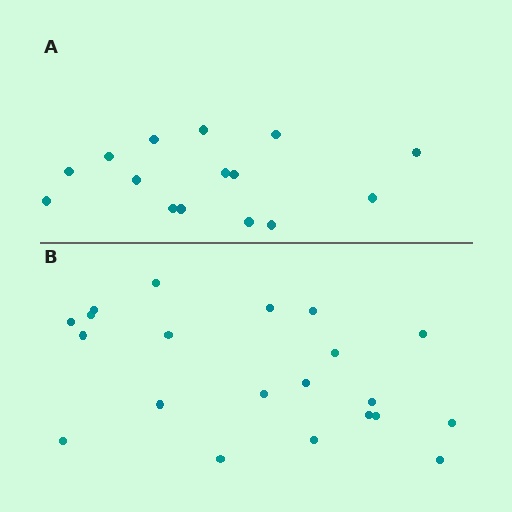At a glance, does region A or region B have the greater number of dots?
Region B (the bottom region) has more dots.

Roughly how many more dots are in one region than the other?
Region B has about 6 more dots than region A.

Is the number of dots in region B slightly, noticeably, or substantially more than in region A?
Region B has noticeably more, but not dramatically so. The ratio is roughly 1.4 to 1.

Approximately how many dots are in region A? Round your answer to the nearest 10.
About 20 dots. (The exact count is 15, which rounds to 20.)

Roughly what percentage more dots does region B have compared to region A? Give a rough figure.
About 40% more.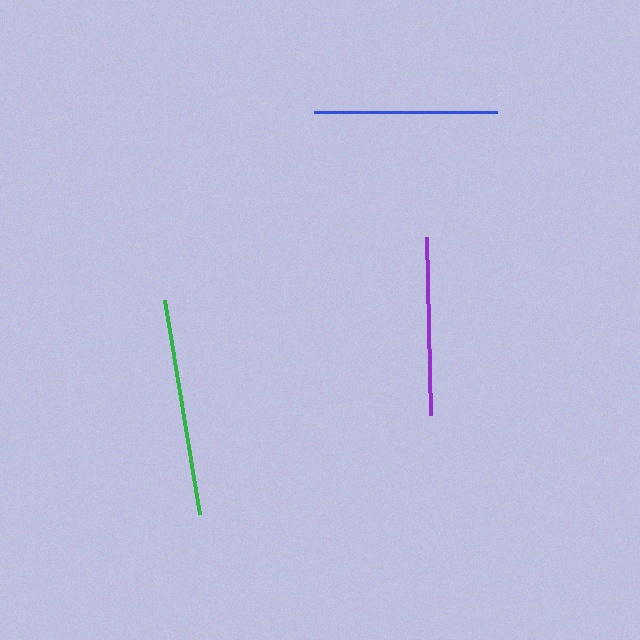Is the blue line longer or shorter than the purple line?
The blue line is longer than the purple line.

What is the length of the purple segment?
The purple segment is approximately 178 pixels long.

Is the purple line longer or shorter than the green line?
The green line is longer than the purple line.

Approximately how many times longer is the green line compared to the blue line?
The green line is approximately 1.2 times the length of the blue line.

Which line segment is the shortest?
The purple line is the shortest at approximately 178 pixels.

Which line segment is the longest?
The green line is the longest at approximately 217 pixels.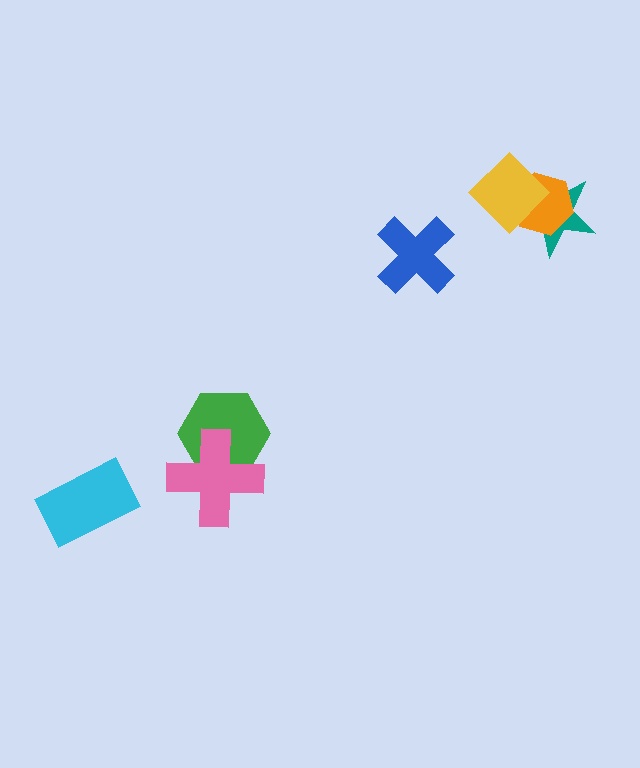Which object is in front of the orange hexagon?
The yellow diamond is in front of the orange hexagon.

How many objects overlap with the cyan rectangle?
0 objects overlap with the cyan rectangle.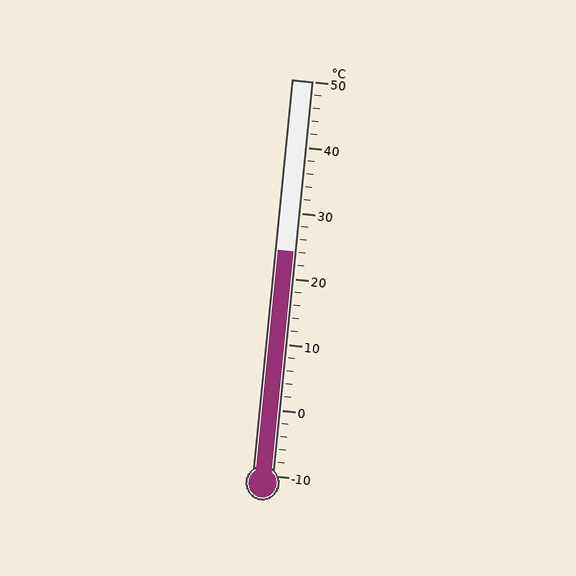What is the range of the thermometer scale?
The thermometer scale ranges from -10°C to 50°C.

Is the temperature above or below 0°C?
The temperature is above 0°C.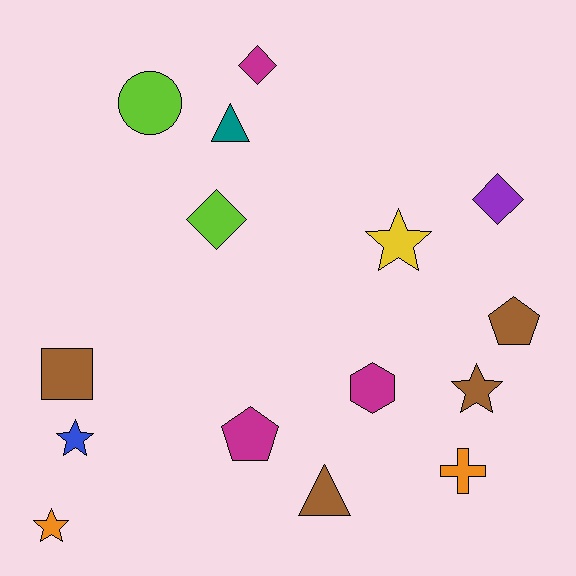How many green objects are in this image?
There are no green objects.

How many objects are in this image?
There are 15 objects.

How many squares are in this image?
There is 1 square.